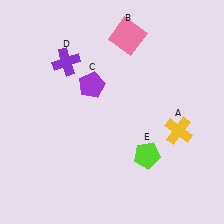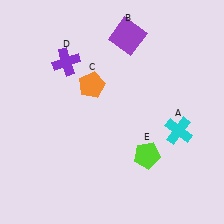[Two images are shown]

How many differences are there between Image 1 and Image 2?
There are 3 differences between the two images.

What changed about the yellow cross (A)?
In Image 1, A is yellow. In Image 2, it changed to cyan.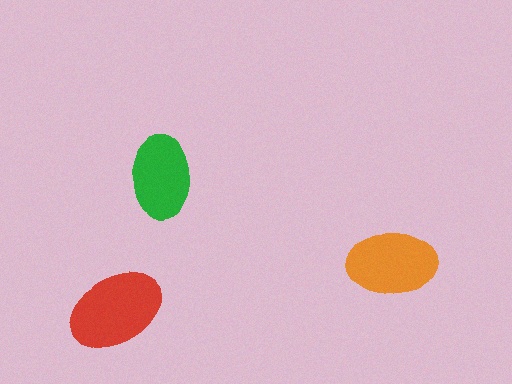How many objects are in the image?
There are 3 objects in the image.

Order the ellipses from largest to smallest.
the red one, the orange one, the green one.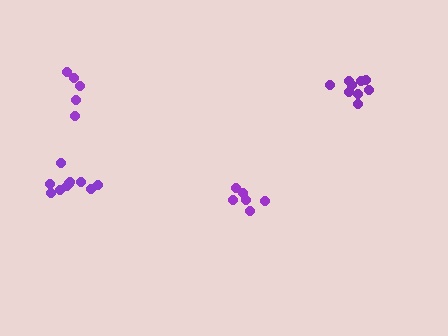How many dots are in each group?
Group 1: 6 dots, Group 2: 11 dots, Group 3: 10 dots, Group 4: 5 dots (32 total).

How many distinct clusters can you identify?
There are 4 distinct clusters.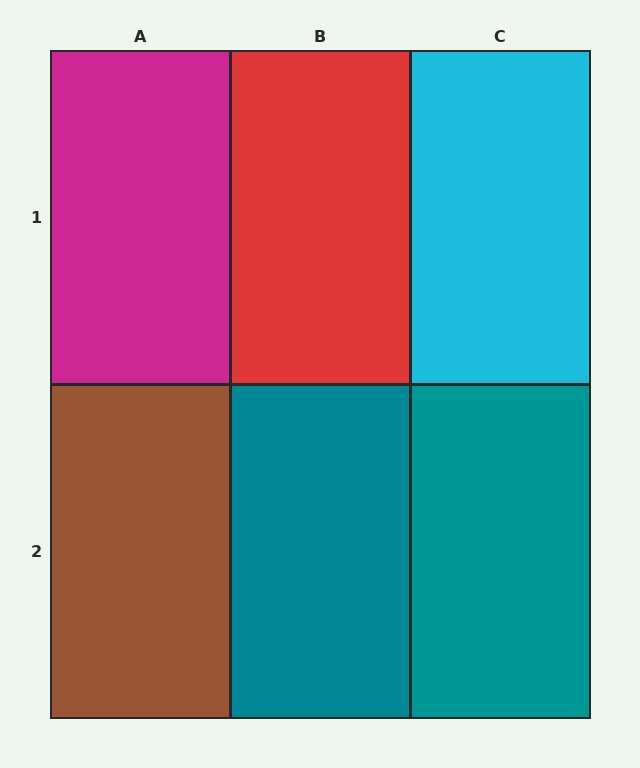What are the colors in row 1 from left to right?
Magenta, red, cyan.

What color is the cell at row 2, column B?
Teal.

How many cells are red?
1 cell is red.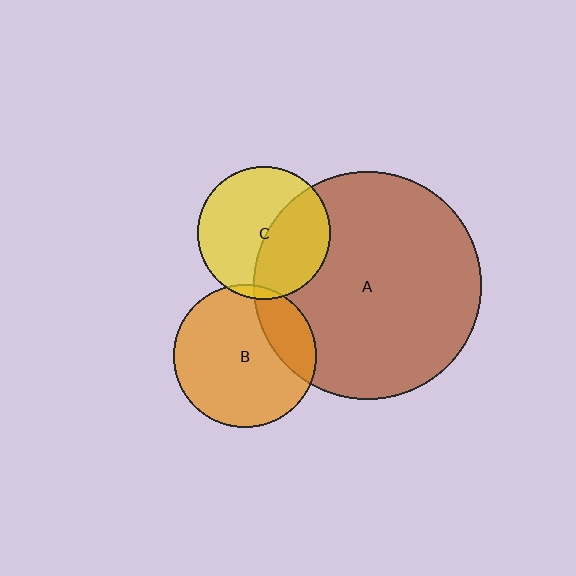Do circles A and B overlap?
Yes.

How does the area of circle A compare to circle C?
Approximately 3.0 times.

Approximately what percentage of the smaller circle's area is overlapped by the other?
Approximately 20%.